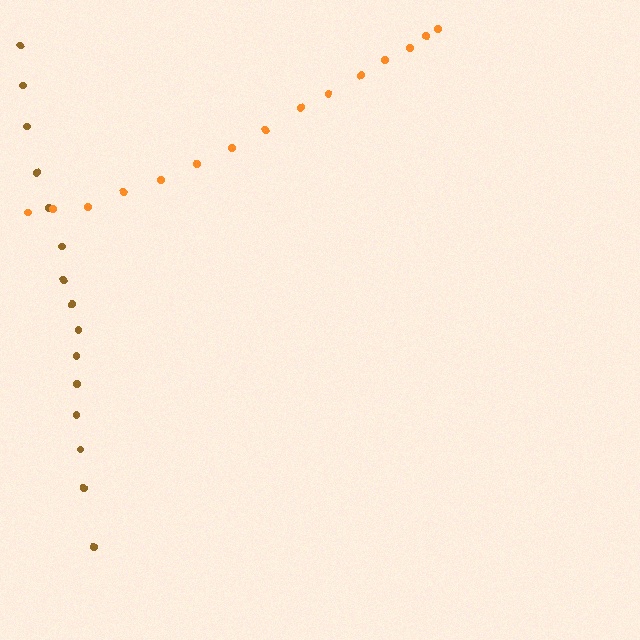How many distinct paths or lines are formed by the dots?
There are 2 distinct paths.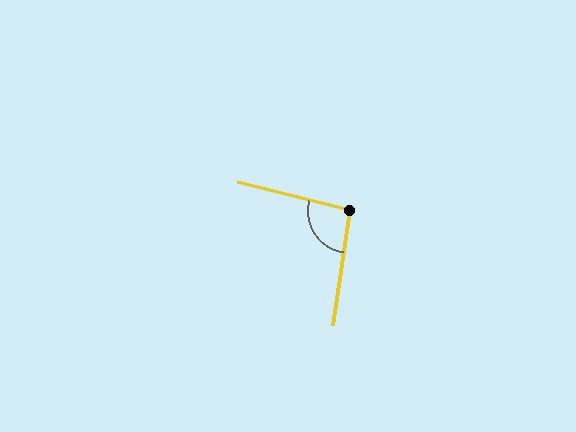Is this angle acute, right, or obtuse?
It is obtuse.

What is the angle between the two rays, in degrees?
Approximately 96 degrees.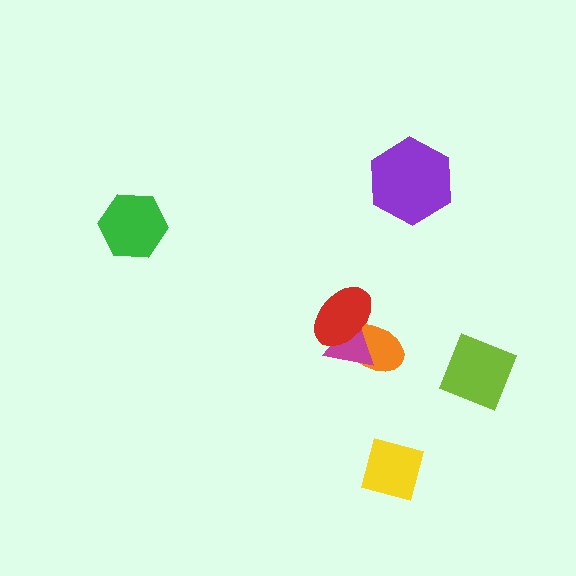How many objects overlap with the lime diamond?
0 objects overlap with the lime diamond.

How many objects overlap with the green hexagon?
0 objects overlap with the green hexagon.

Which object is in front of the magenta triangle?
The red ellipse is in front of the magenta triangle.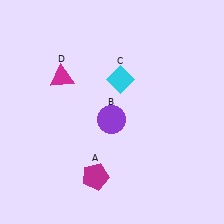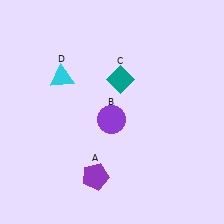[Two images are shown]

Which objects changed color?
A changed from magenta to purple. C changed from cyan to teal. D changed from magenta to cyan.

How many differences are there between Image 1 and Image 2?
There are 3 differences between the two images.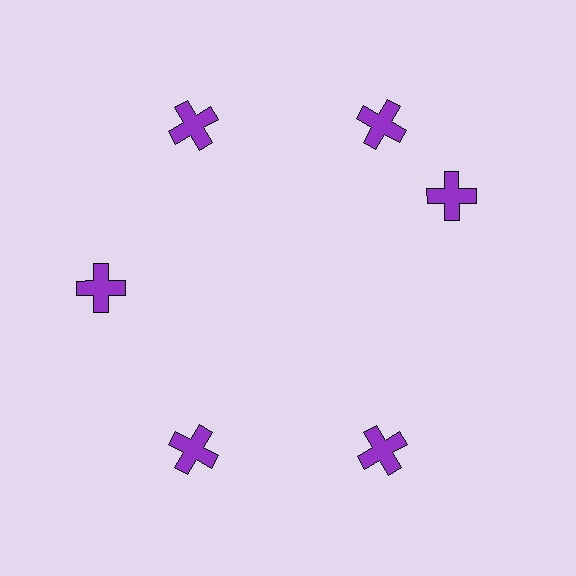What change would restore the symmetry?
The symmetry would be restored by rotating it back into even spacing with its neighbors so that all 6 crosses sit at equal angles and equal distance from the center.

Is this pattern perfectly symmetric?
No. The 6 purple crosses are arranged in a ring, but one element near the 3 o'clock position is rotated out of alignment along the ring, breaking the 6-fold rotational symmetry.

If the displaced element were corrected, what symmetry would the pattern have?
It would have 6-fold rotational symmetry — the pattern would map onto itself every 60 degrees.